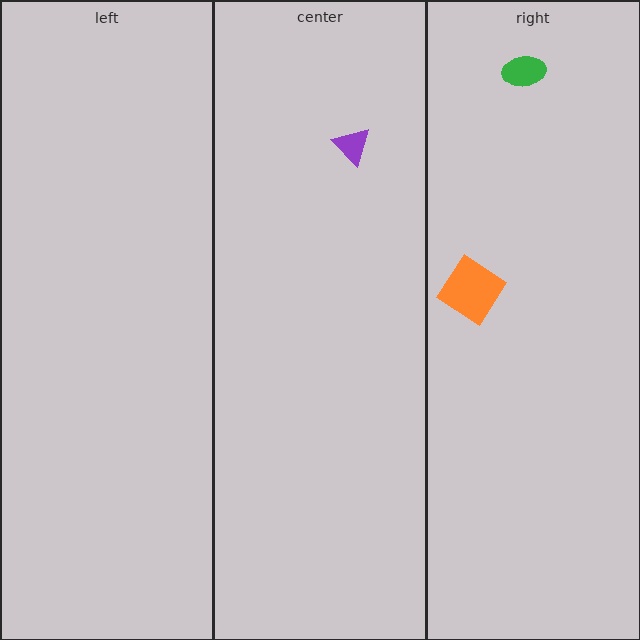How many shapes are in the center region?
1.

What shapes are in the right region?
The orange diamond, the green ellipse.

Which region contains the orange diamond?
The right region.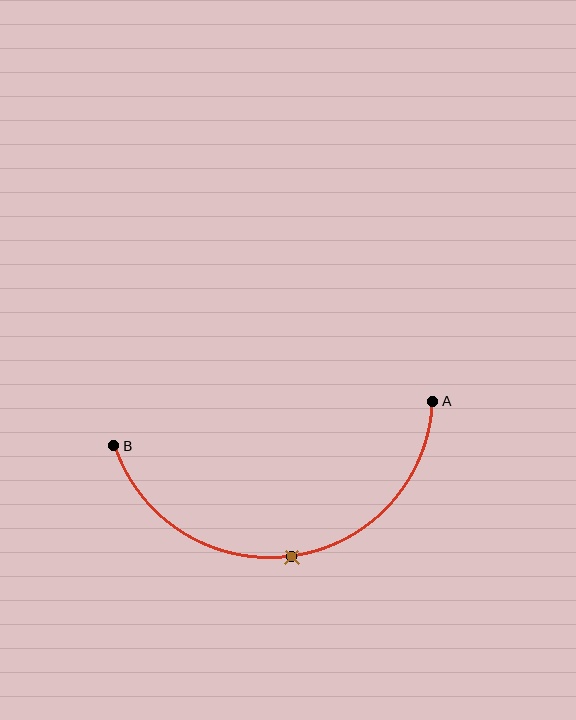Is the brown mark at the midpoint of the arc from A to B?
Yes. The brown mark lies on the arc at equal arc-length from both A and B — it is the arc midpoint.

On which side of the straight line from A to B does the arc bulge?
The arc bulges below the straight line connecting A and B.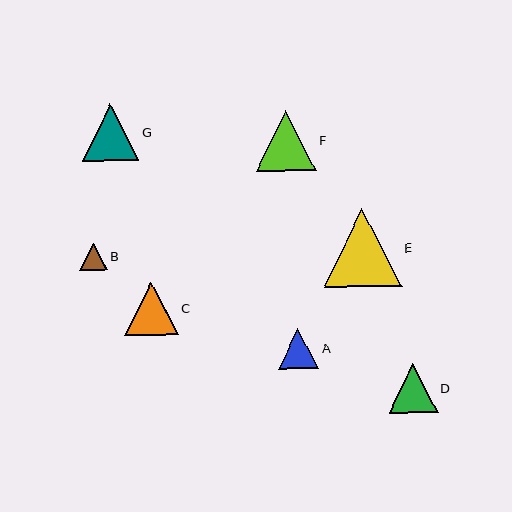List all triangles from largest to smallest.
From largest to smallest: E, F, G, C, D, A, B.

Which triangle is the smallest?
Triangle B is the smallest with a size of approximately 28 pixels.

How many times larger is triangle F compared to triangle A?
Triangle F is approximately 1.5 times the size of triangle A.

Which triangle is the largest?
Triangle E is the largest with a size of approximately 78 pixels.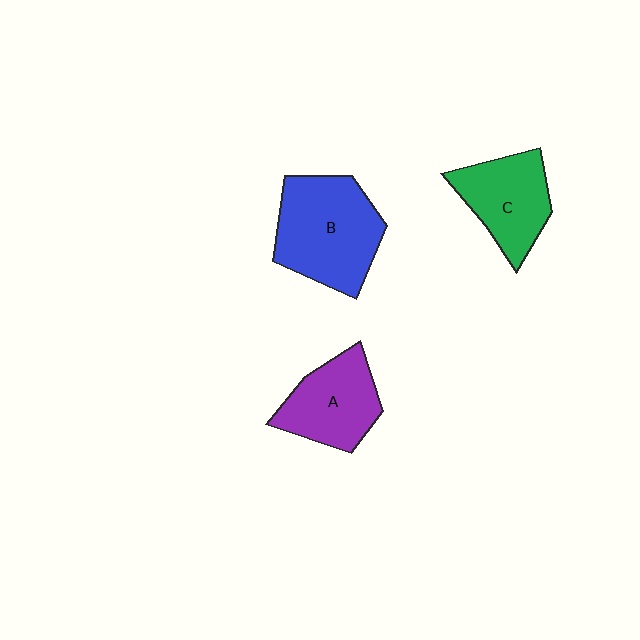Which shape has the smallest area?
Shape A (purple).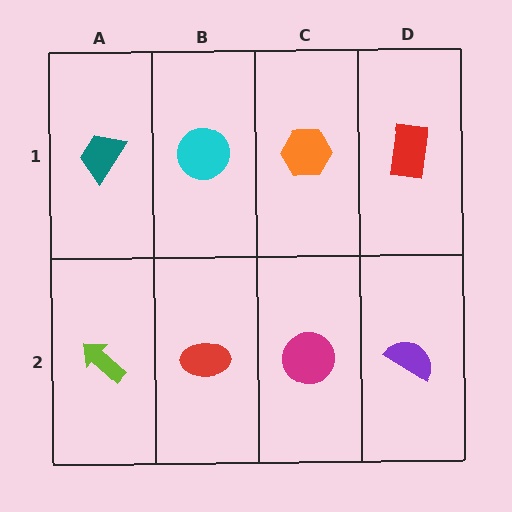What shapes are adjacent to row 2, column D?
A red rectangle (row 1, column D), a magenta circle (row 2, column C).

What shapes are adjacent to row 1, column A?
A lime arrow (row 2, column A), a cyan circle (row 1, column B).